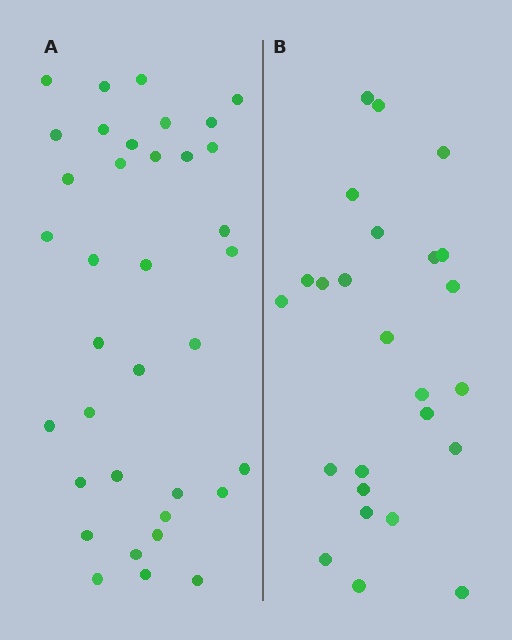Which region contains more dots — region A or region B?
Region A (the left region) has more dots.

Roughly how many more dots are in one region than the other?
Region A has roughly 12 or so more dots than region B.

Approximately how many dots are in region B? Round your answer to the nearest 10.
About 20 dots. (The exact count is 25, which rounds to 20.)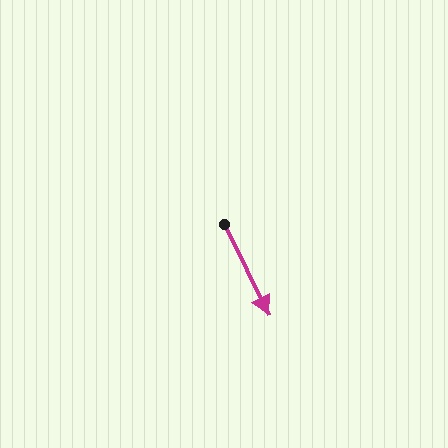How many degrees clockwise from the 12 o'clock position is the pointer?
Approximately 154 degrees.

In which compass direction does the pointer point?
Southeast.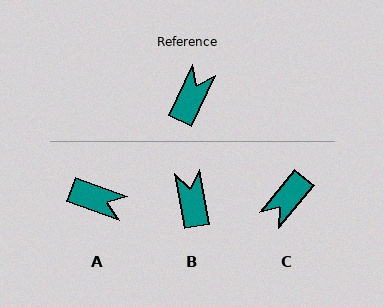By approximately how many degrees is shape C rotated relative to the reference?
Approximately 165 degrees counter-clockwise.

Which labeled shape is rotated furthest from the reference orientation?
C, about 165 degrees away.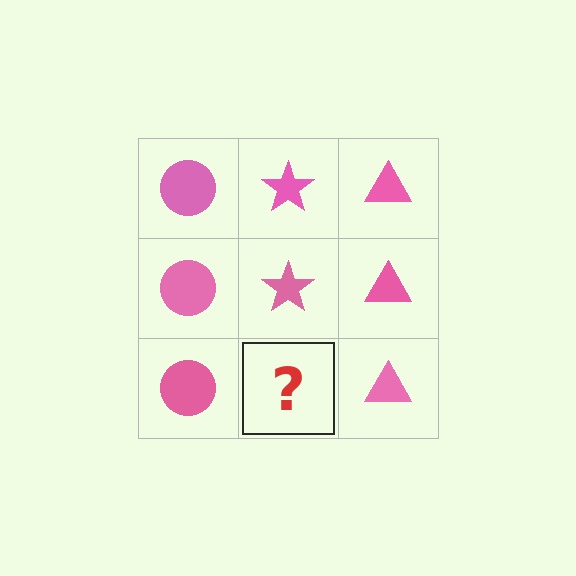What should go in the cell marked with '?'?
The missing cell should contain a pink star.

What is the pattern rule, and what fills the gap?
The rule is that each column has a consistent shape. The gap should be filled with a pink star.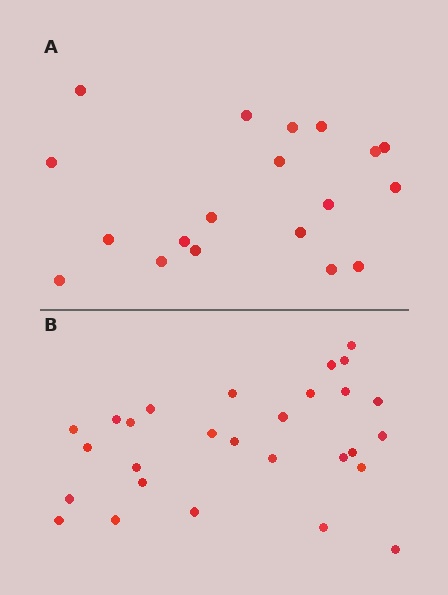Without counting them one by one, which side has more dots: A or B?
Region B (the bottom region) has more dots.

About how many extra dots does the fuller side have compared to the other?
Region B has roughly 8 or so more dots than region A.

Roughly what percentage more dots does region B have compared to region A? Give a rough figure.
About 45% more.